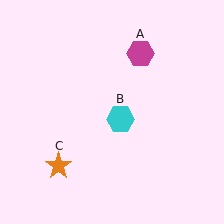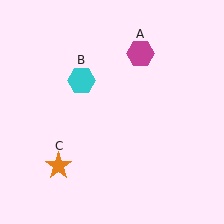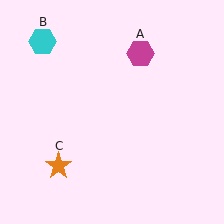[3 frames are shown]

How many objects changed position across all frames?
1 object changed position: cyan hexagon (object B).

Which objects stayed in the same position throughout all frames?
Magenta hexagon (object A) and orange star (object C) remained stationary.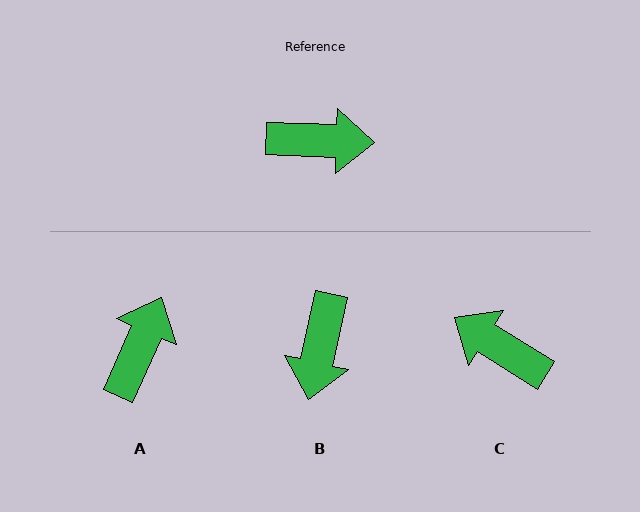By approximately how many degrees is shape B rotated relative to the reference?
Approximately 101 degrees clockwise.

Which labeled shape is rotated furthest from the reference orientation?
C, about 150 degrees away.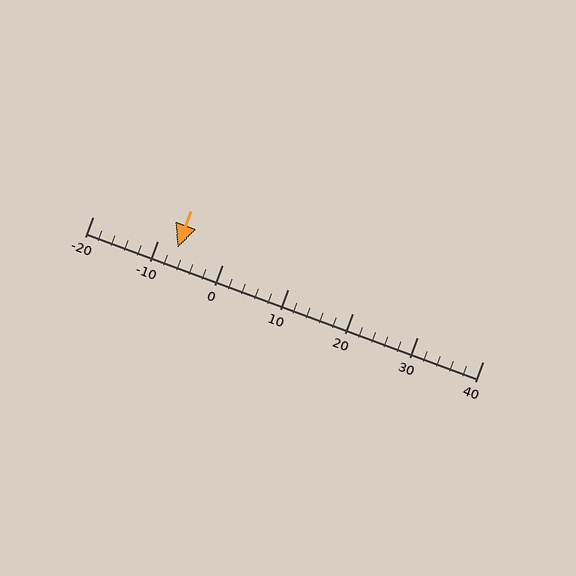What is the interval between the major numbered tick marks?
The major tick marks are spaced 10 units apart.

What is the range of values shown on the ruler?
The ruler shows values from -20 to 40.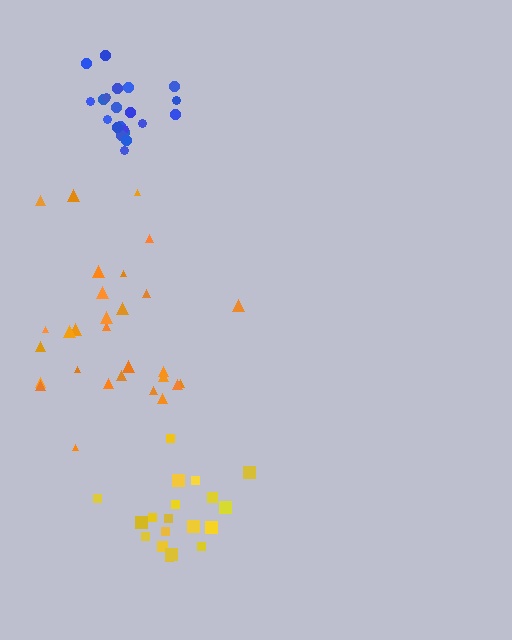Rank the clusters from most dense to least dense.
blue, yellow, orange.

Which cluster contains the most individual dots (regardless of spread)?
Orange (29).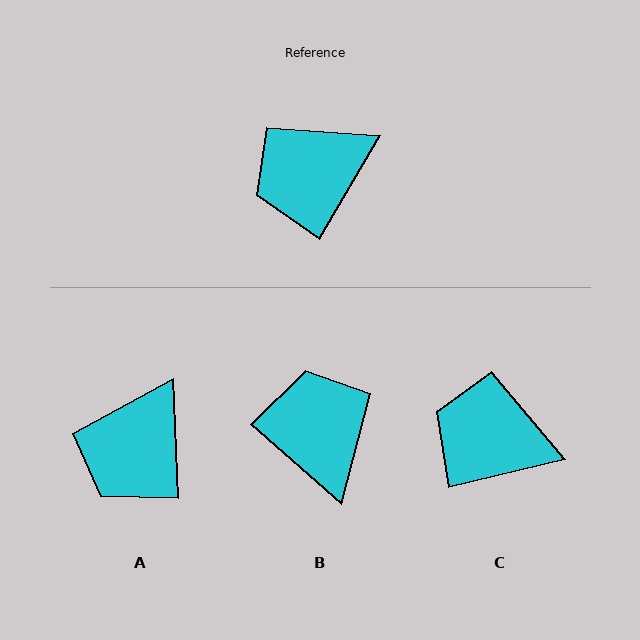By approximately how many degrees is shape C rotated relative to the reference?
Approximately 46 degrees clockwise.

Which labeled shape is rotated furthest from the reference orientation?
B, about 101 degrees away.